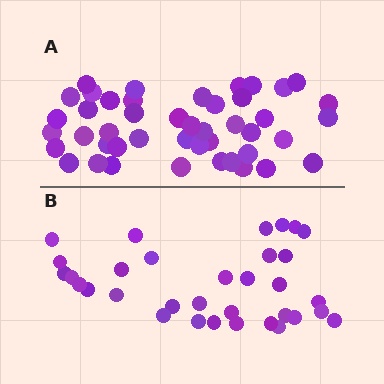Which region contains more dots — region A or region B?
Region A (the top region) has more dots.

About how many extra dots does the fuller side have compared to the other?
Region A has roughly 12 or so more dots than region B.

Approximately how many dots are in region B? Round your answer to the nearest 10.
About 30 dots. (The exact count is 33, which rounds to 30.)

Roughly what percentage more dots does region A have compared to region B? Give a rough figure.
About 35% more.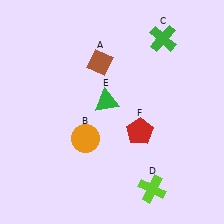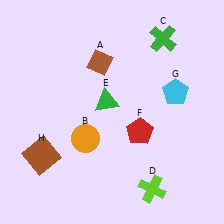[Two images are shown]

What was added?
A cyan pentagon (G), a brown square (H) were added in Image 2.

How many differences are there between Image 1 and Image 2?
There are 2 differences between the two images.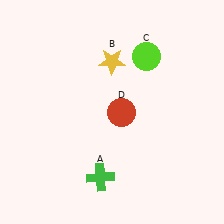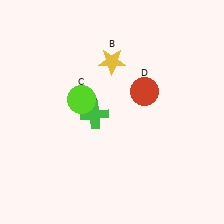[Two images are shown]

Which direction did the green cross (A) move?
The green cross (A) moved up.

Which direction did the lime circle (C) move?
The lime circle (C) moved left.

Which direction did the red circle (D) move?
The red circle (D) moved right.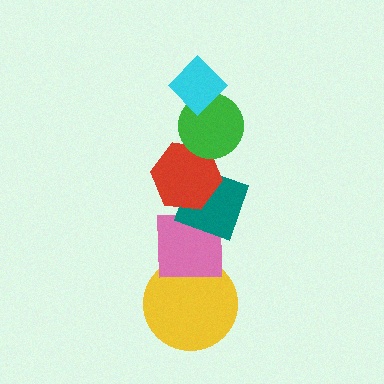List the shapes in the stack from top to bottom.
From top to bottom: the cyan diamond, the green circle, the red hexagon, the teal diamond, the pink square, the yellow circle.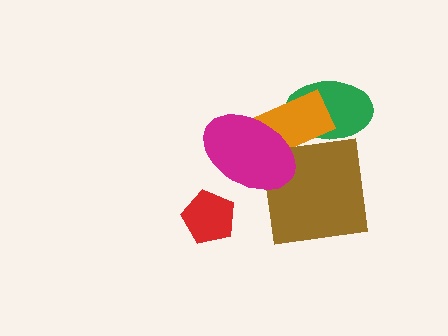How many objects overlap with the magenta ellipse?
2 objects overlap with the magenta ellipse.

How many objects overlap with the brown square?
2 objects overlap with the brown square.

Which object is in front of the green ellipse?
The orange rectangle is in front of the green ellipse.